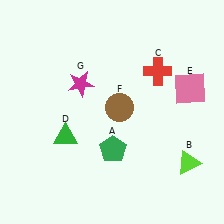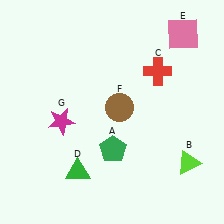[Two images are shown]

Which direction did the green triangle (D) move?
The green triangle (D) moved down.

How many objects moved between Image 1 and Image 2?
3 objects moved between the two images.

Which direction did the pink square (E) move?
The pink square (E) moved up.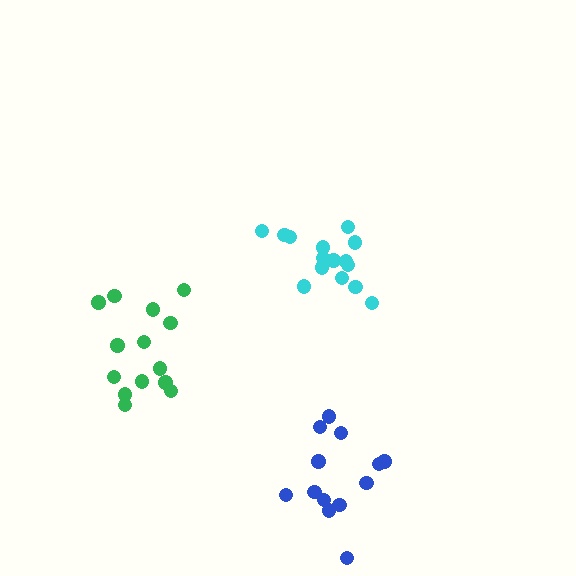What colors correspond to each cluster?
The clusters are colored: blue, cyan, green.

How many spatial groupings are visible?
There are 3 spatial groupings.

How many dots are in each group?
Group 1: 13 dots, Group 2: 15 dots, Group 3: 14 dots (42 total).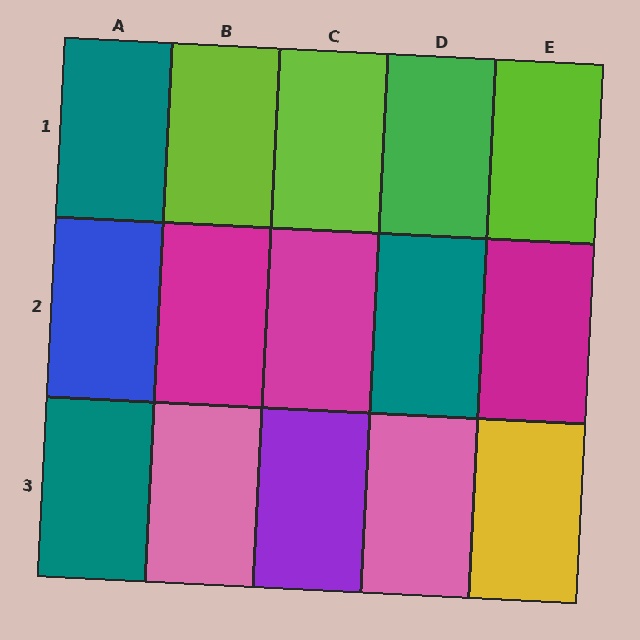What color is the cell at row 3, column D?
Pink.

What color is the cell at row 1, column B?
Lime.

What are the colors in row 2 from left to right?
Blue, magenta, magenta, teal, magenta.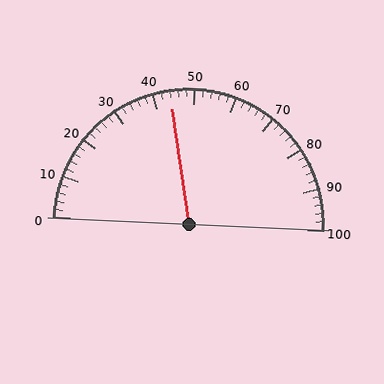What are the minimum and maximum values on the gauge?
The gauge ranges from 0 to 100.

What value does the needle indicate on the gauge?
The needle indicates approximately 44.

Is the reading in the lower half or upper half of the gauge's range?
The reading is in the lower half of the range (0 to 100).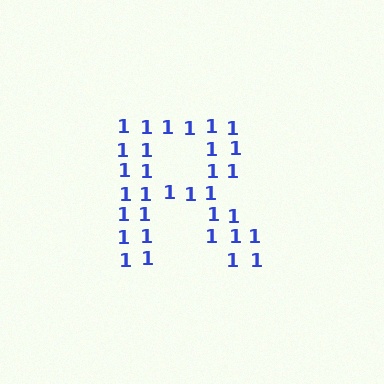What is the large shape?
The large shape is the letter R.